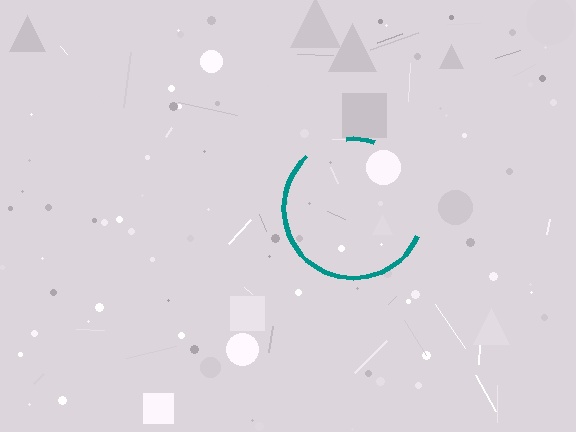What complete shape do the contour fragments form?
The contour fragments form a circle.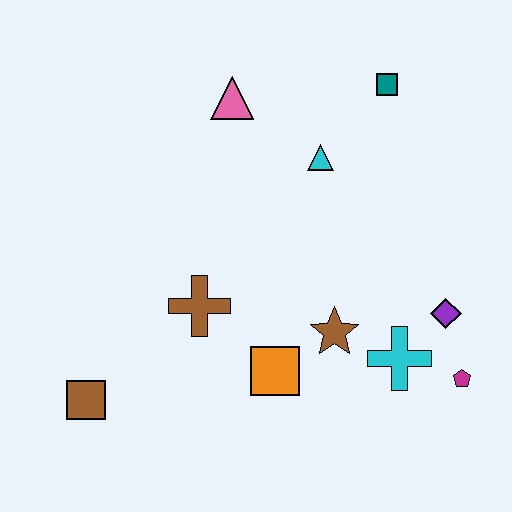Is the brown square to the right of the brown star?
No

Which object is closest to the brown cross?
The orange square is closest to the brown cross.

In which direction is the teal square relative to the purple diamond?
The teal square is above the purple diamond.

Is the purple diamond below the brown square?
No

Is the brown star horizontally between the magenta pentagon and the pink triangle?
Yes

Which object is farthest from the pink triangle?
The magenta pentagon is farthest from the pink triangle.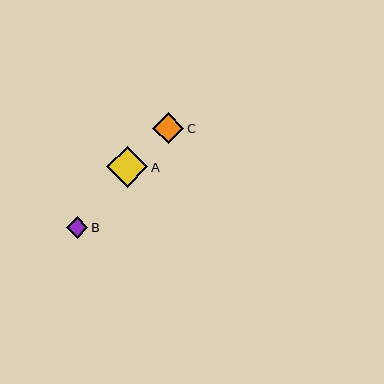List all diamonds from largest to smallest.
From largest to smallest: A, C, B.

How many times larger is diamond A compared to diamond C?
Diamond A is approximately 1.3 times the size of diamond C.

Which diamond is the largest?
Diamond A is the largest with a size of approximately 41 pixels.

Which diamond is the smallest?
Diamond B is the smallest with a size of approximately 21 pixels.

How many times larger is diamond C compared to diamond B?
Diamond C is approximately 1.5 times the size of diamond B.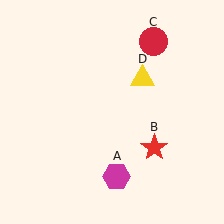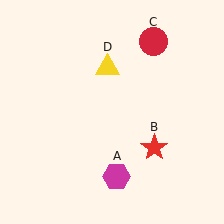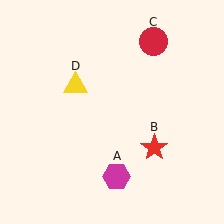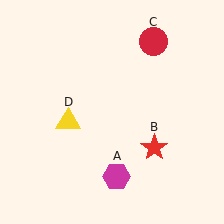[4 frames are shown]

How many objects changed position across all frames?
1 object changed position: yellow triangle (object D).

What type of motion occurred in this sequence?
The yellow triangle (object D) rotated counterclockwise around the center of the scene.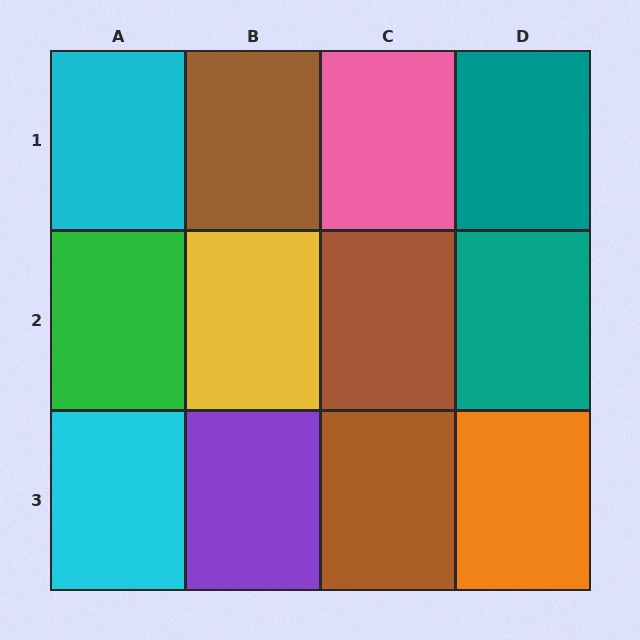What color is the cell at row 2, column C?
Brown.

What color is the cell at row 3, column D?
Orange.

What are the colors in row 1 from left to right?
Cyan, brown, pink, teal.